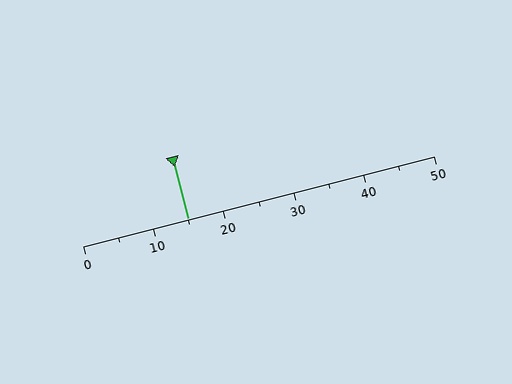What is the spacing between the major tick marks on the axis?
The major ticks are spaced 10 apart.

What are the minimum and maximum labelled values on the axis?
The axis runs from 0 to 50.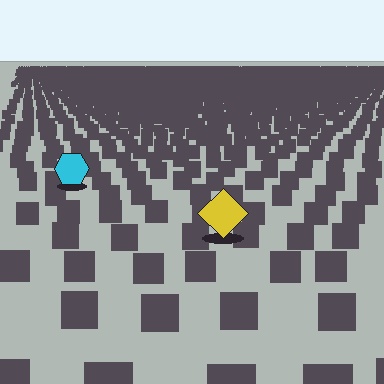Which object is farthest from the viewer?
The cyan hexagon is farthest from the viewer. It appears smaller and the ground texture around it is denser.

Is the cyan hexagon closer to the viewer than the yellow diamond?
No. The yellow diamond is closer — you can tell from the texture gradient: the ground texture is coarser near it.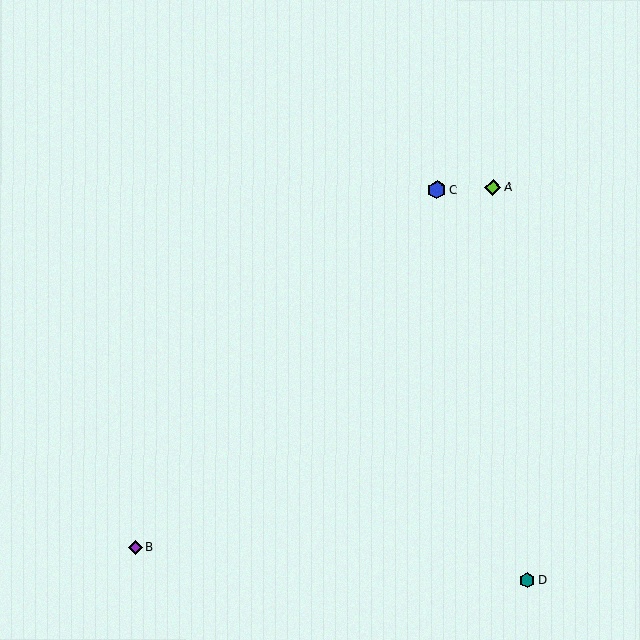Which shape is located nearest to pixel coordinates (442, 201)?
The blue hexagon (labeled C) at (437, 190) is nearest to that location.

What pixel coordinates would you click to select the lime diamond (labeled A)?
Click at (493, 187) to select the lime diamond A.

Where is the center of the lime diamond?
The center of the lime diamond is at (493, 187).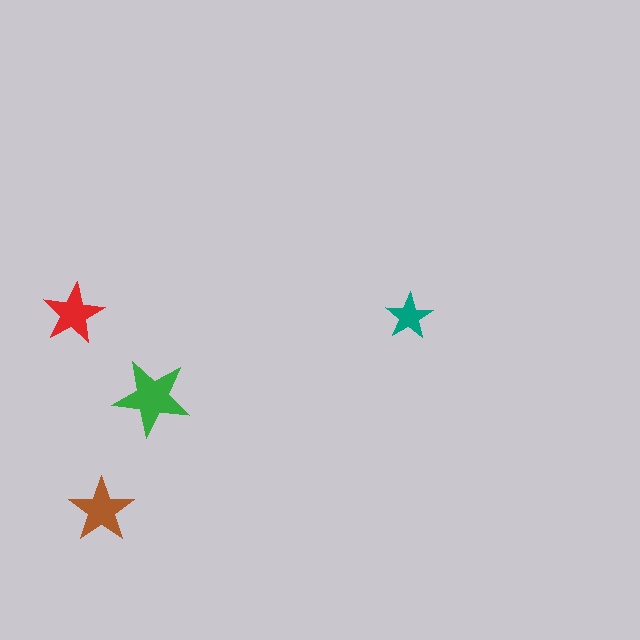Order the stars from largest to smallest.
the green one, the brown one, the red one, the teal one.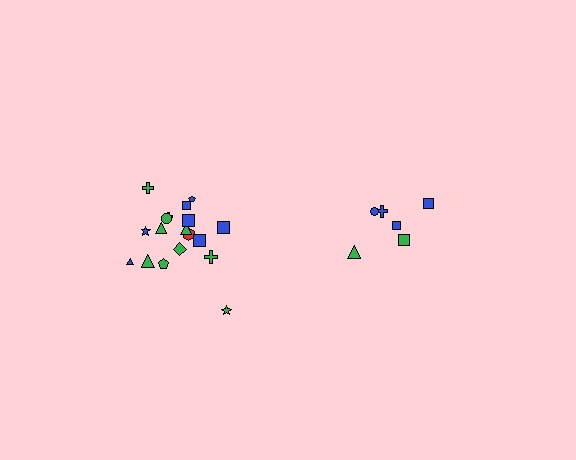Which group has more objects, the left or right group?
The left group.